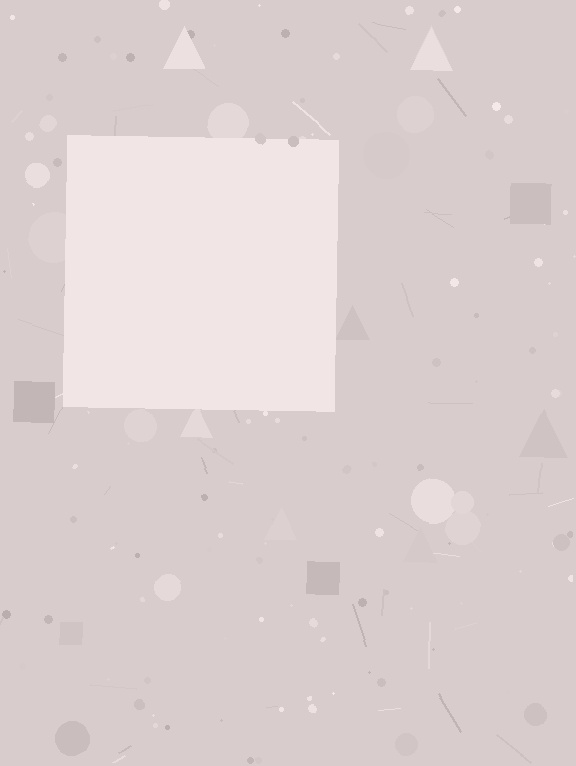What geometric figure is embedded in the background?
A square is embedded in the background.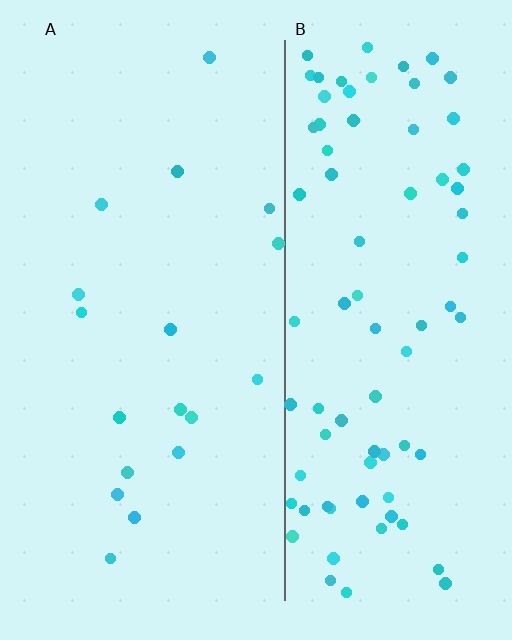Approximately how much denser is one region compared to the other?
Approximately 4.7× — region B over region A.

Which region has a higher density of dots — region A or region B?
B (the right).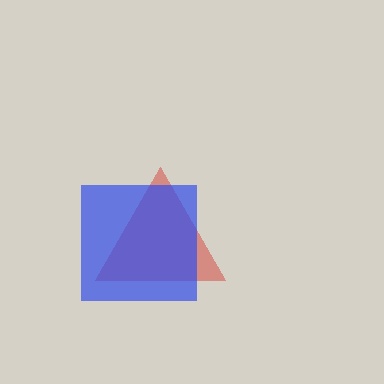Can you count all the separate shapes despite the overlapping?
Yes, there are 2 separate shapes.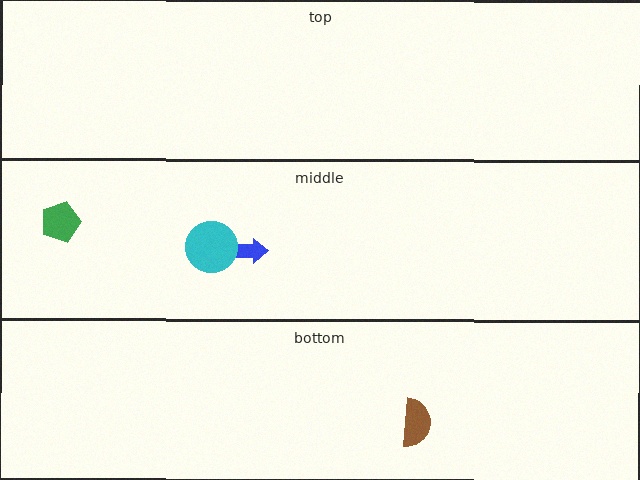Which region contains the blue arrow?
The middle region.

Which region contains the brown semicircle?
The bottom region.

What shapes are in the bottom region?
The brown semicircle.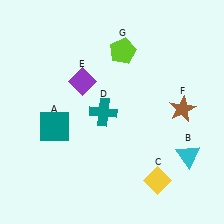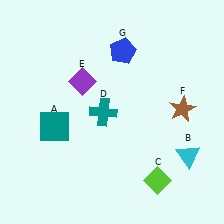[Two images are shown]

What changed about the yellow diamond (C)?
In Image 1, C is yellow. In Image 2, it changed to lime.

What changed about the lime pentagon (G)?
In Image 1, G is lime. In Image 2, it changed to blue.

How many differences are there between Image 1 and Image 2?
There are 2 differences between the two images.